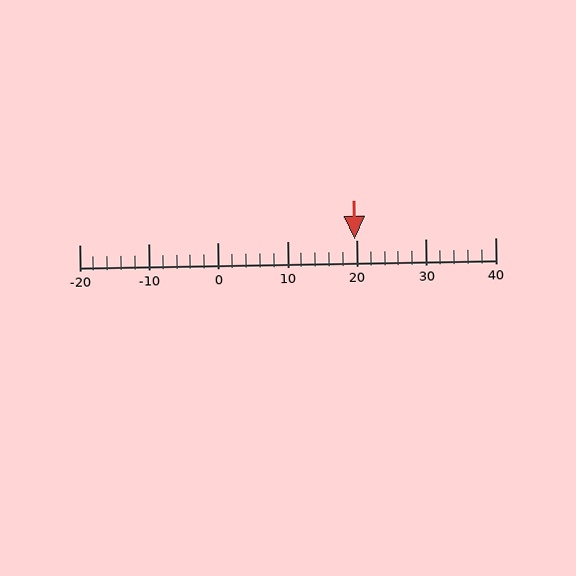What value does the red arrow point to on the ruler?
The red arrow points to approximately 20.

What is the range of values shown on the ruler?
The ruler shows values from -20 to 40.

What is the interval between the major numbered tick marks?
The major tick marks are spaced 10 units apart.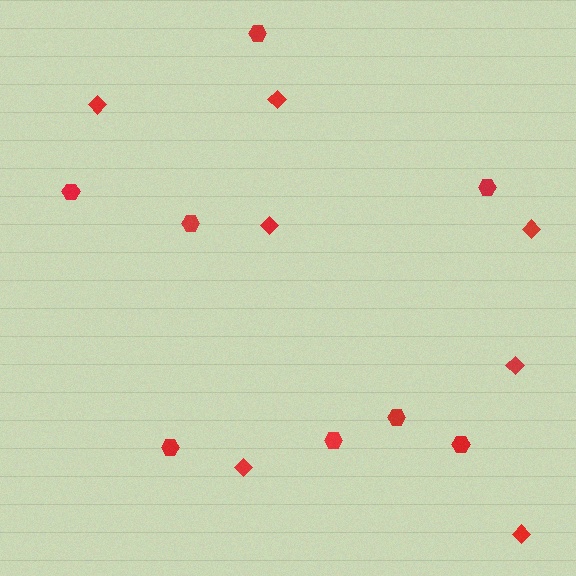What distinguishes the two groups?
There are 2 groups: one group of hexagons (8) and one group of diamonds (7).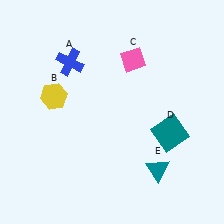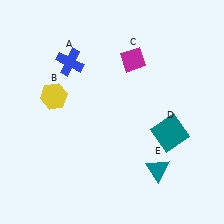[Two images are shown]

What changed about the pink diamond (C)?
In Image 1, C is pink. In Image 2, it changed to magenta.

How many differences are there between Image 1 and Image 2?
There is 1 difference between the two images.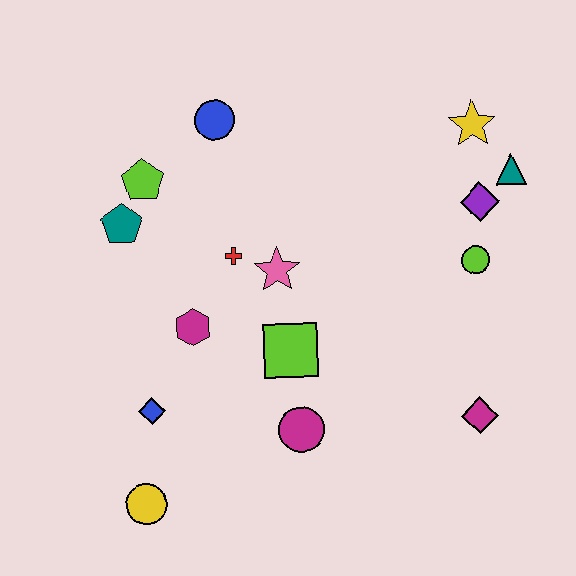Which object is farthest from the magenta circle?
The yellow star is farthest from the magenta circle.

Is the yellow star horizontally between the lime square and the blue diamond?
No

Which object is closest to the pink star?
The red cross is closest to the pink star.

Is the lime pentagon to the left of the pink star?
Yes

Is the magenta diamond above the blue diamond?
No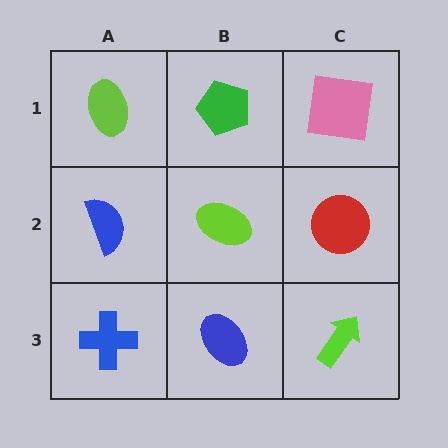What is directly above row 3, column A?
A blue semicircle.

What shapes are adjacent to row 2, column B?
A green pentagon (row 1, column B), a blue ellipse (row 3, column B), a blue semicircle (row 2, column A), a red circle (row 2, column C).